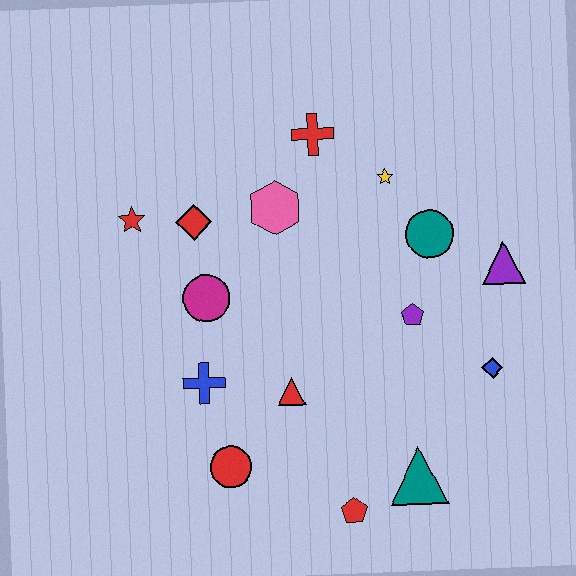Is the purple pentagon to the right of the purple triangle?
No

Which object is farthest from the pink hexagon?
The red pentagon is farthest from the pink hexagon.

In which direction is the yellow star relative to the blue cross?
The yellow star is above the blue cross.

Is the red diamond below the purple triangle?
No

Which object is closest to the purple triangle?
The teal circle is closest to the purple triangle.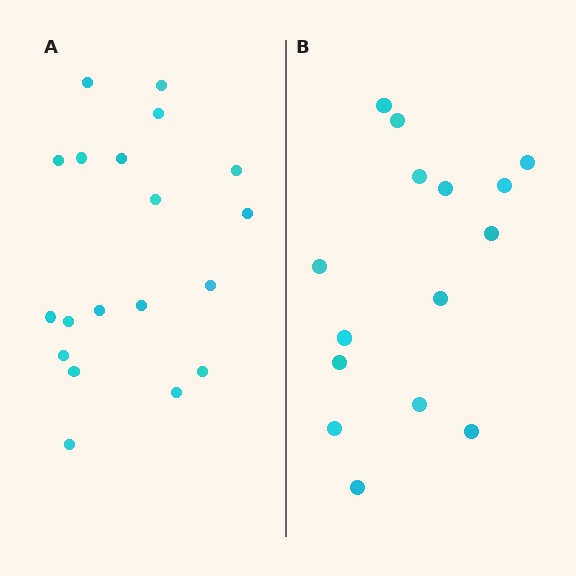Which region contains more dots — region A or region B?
Region A (the left region) has more dots.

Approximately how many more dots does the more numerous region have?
Region A has about 4 more dots than region B.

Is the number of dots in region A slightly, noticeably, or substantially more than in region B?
Region A has noticeably more, but not dramatically so. The ratio is roughly 1.3 to 1.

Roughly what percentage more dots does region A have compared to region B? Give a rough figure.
About 25% more.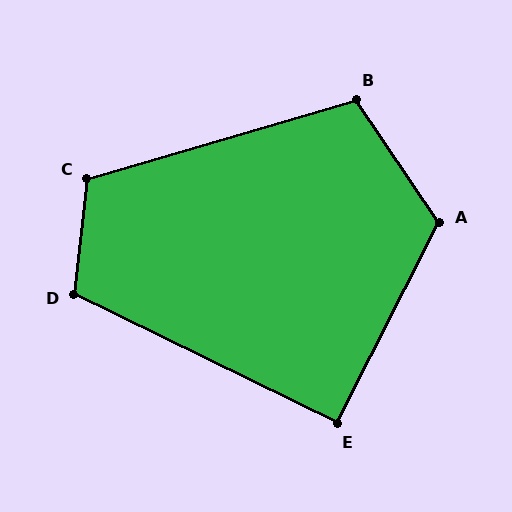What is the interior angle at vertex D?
Approximately 110 degrees (obtuse).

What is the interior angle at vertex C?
Approximately 113 degrees (obtuse).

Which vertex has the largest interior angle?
A, at approximately 119 degrees.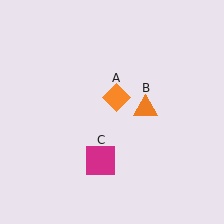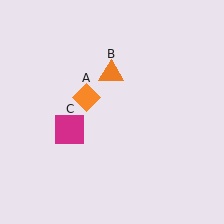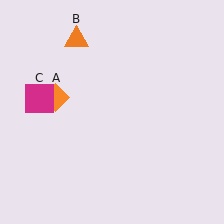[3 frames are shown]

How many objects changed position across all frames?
3 objects changed position: orange diamond (object A), orange triangle (object B), magenta square (object C).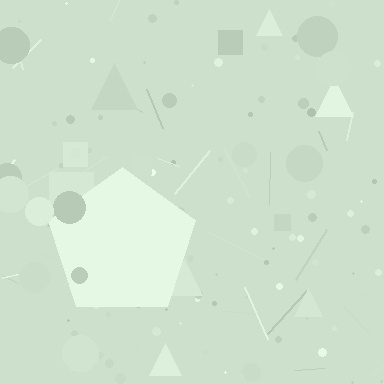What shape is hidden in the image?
A pentagon is hidden in the image.